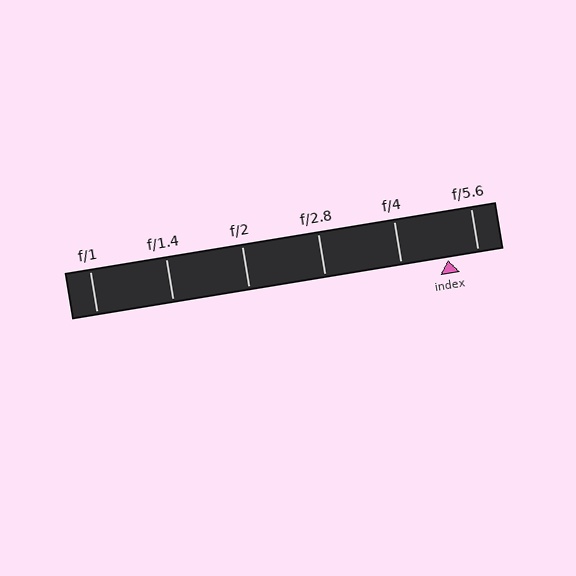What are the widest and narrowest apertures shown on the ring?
The widest aperture shown is f/1 and the narrowest is f/5.6.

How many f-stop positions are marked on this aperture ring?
There are 6 f-stop positions marked.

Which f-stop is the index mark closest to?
The index mark is closest to f/5.6.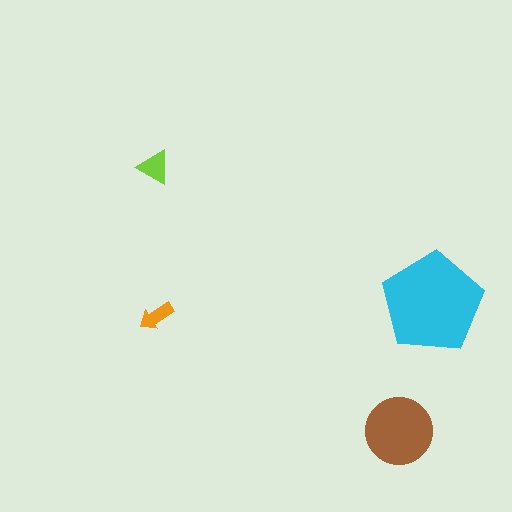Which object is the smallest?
The orange arrow.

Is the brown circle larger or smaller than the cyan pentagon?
Smaller.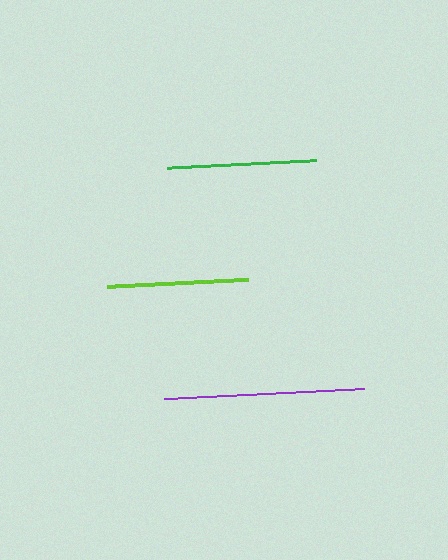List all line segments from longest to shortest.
From longest to shortest: purple, green, lime.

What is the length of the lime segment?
The lime segment is approximately 142 pixels long.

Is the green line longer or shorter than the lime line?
The green line is longer than the lime line.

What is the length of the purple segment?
The purple segment is approximately 200 pixels long.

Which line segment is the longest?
The purple line is the longest at approximately 200 pixels.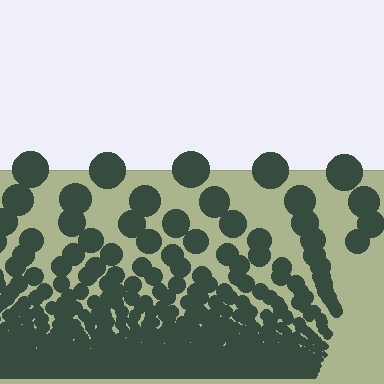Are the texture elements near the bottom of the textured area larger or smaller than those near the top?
Smaller. The gradient is inverted — elements near the bottom are smaller and denser.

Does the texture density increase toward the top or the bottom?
Density increases toward the bottom.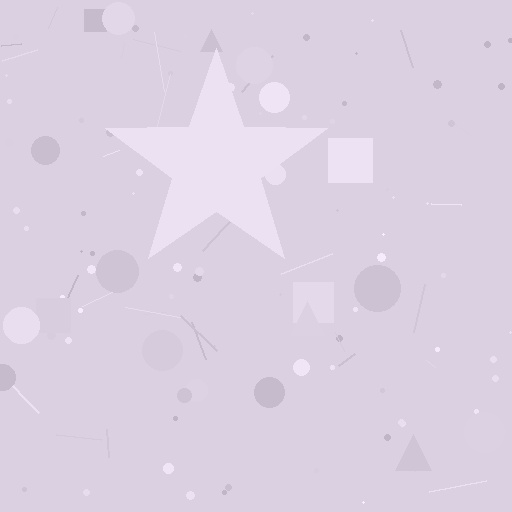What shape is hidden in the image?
A star is hidden in the image.